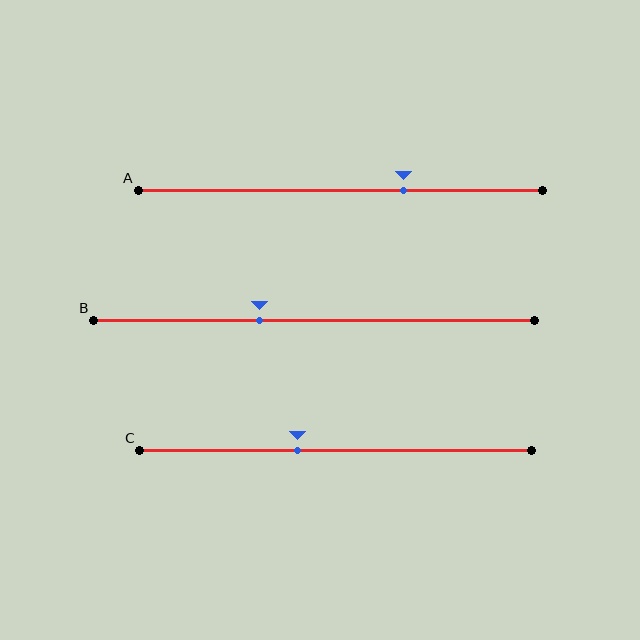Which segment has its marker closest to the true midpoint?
Segment C has its marker closest to the true midpoint.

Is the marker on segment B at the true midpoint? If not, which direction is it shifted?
No, the marker on segment B is shifted to the left by about 12% of the segment length.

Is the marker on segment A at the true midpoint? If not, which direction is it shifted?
No, the marker on segment A is shifted to the right by about 16% of the segment length.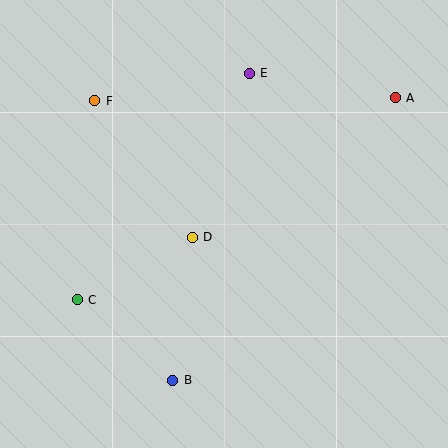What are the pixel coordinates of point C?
Point C is at (77, 300).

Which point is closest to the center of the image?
Point D at (192, 237) is closest to the center.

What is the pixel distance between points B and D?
The distance between B and D is 144 pixels.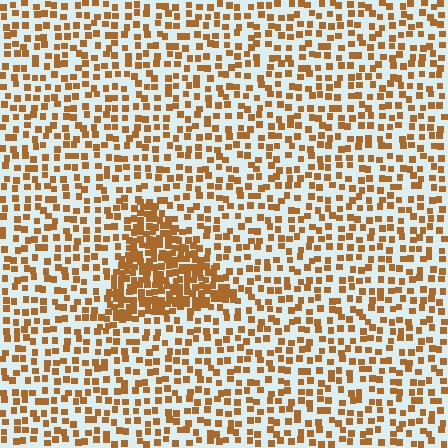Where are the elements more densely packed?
The elements are more densely packed inside the triangle boundary.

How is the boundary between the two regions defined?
The boundary is defined by a change in element density (approximately 2.4x ratio). All elements are the same color, size, and shape.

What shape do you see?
I see a triangle.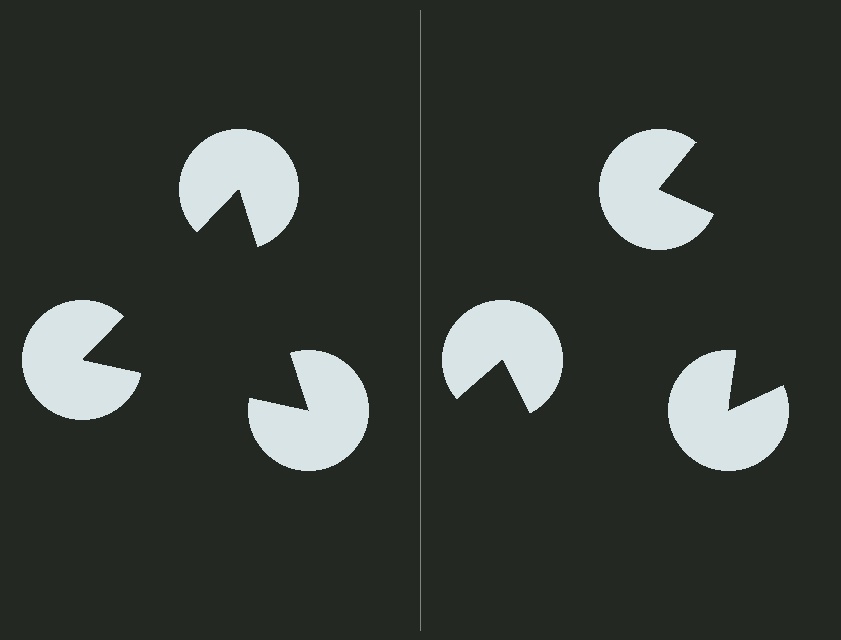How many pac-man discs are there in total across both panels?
6 — 3 on each side.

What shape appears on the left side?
An illusory triangle.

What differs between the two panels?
The pac-man discs are positioned identically on both sides; only the wedge orientations differ. On the left they align to a triangle; on the right they are misaligned.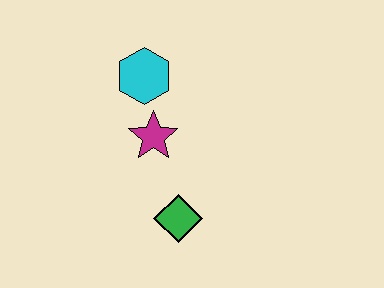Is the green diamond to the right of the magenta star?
Yes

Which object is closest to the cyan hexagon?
The magenta star is closest to the cyan hexagon.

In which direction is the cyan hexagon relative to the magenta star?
The cyan hexagon is above the magenta star.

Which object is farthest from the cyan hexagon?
The green diamond is farthest from the cyan hexagon.